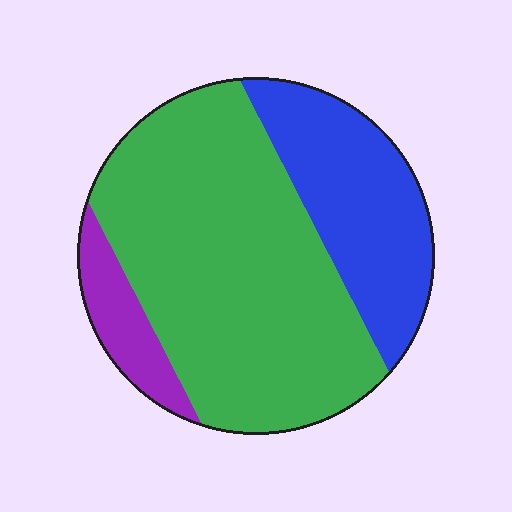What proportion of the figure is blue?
Blue covers around 25% of the figure.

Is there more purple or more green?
Green.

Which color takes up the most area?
Green, at roughly 65%.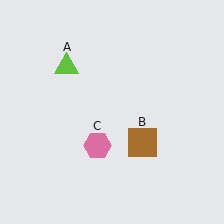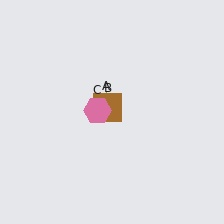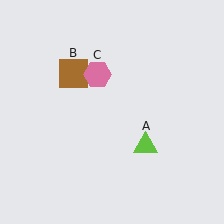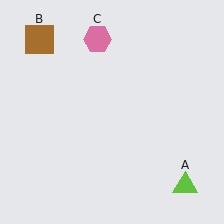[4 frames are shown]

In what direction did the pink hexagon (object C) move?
The pink hexagon (object C) moved up.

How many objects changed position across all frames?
3 objects changed position: lime triangle (object A), brown square (object B), pink hexagon (object C).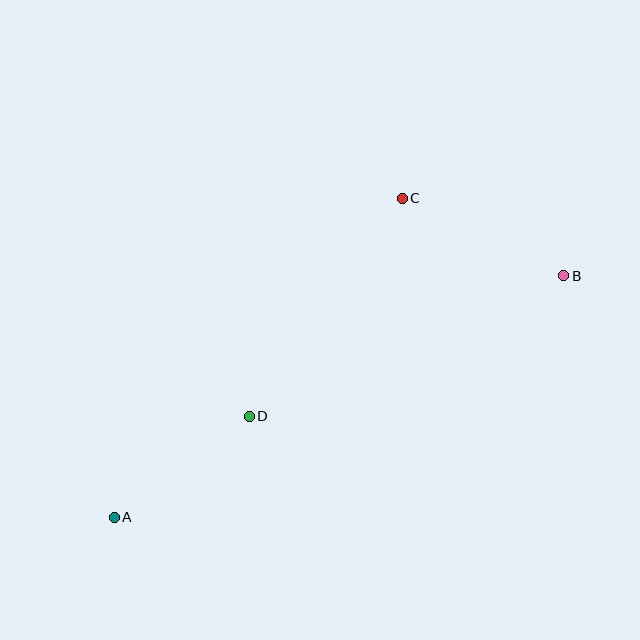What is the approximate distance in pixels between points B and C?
The distance between B and C is approximately 179 pixels.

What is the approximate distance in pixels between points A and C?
The distance between A and C is approximately 430 pixels.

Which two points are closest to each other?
Points A and D are closest to each other.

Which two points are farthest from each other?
Points A and B are farthest from each other.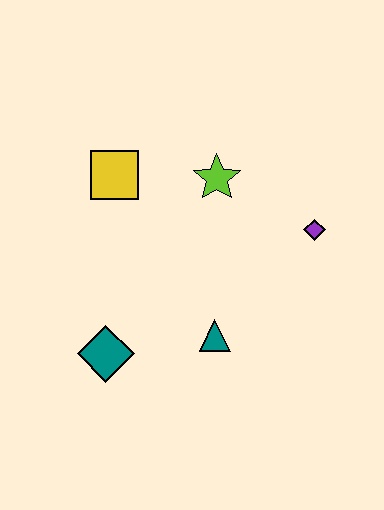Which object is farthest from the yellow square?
The purple diamond is farthest from the yellow square.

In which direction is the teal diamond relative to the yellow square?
The teal diamond is below the yellow square.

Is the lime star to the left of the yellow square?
No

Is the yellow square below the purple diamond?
No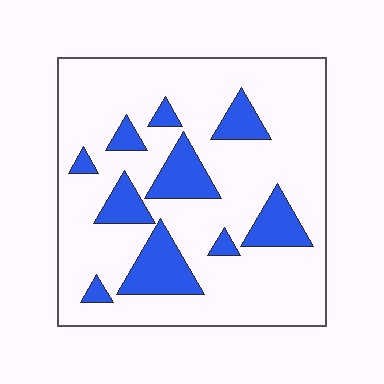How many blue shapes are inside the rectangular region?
10.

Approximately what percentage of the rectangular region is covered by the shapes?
Approximately 20%.